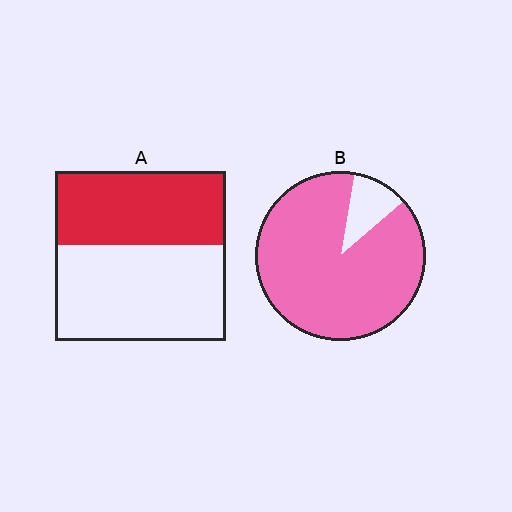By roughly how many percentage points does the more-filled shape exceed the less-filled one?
By roughly 45 percentage points (B over A).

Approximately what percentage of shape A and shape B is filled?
A is approximately 45% and B is approximately 90%.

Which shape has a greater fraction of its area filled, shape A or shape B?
Shape B.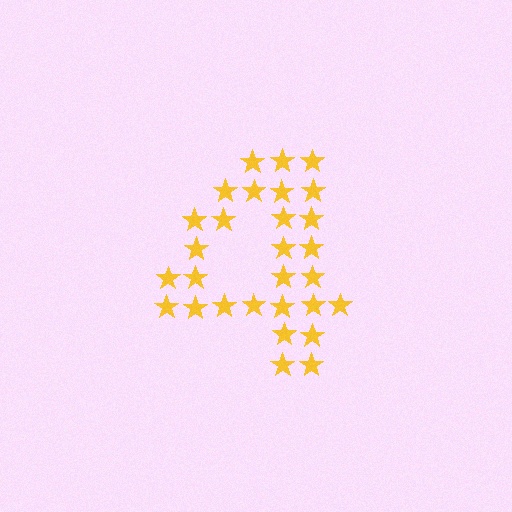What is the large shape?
The large shape is the digit 4.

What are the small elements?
The small elements are stars.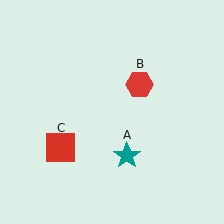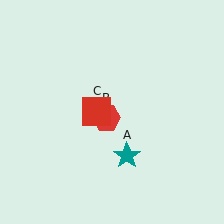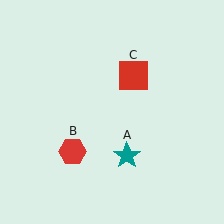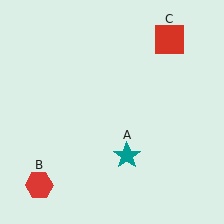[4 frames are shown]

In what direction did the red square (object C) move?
The red square (object C) moved up and to the right.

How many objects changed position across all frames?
2 objects changed position: red hexagon (object B), red square (object C).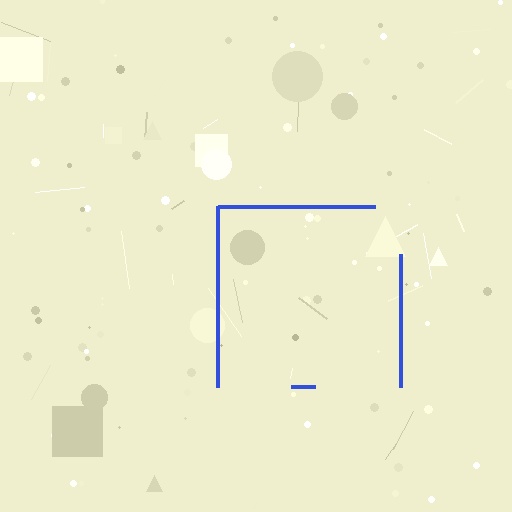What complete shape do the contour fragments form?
The contour fragments form a square.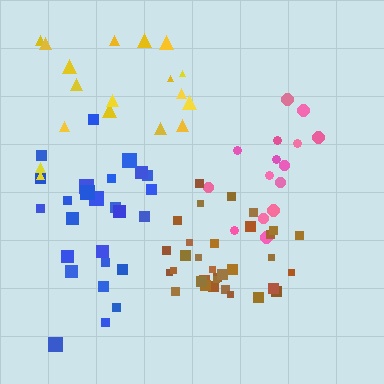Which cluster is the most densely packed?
Brown.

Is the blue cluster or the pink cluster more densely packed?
Pink.